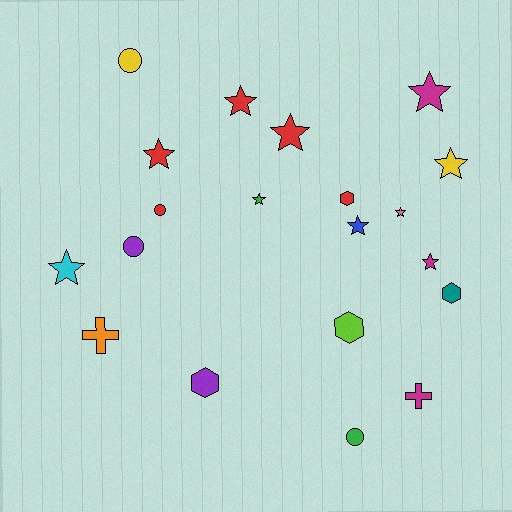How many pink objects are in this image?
There is 1 pink object.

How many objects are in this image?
There are 20 objects.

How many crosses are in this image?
There are 2 crosses.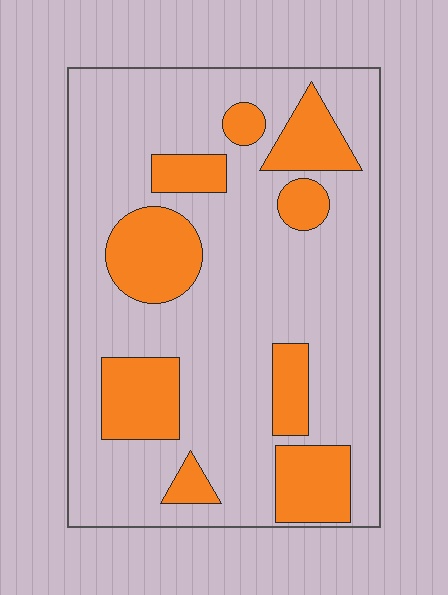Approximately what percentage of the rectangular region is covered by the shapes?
Approximately 25%.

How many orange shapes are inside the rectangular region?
9.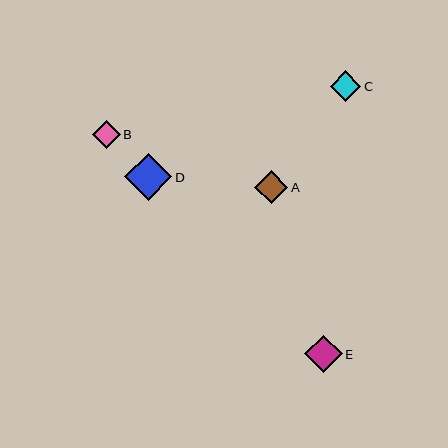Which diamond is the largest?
Diamond D is the largest with a size of approximately 47 pixels.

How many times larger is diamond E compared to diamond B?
Diamond E is approximately 1.3 times the size of diamond B.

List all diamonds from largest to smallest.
From largest to smallest: D, E, A, C, B.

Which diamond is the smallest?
Diamond B is the smallest with a size of approximately 28 pixels.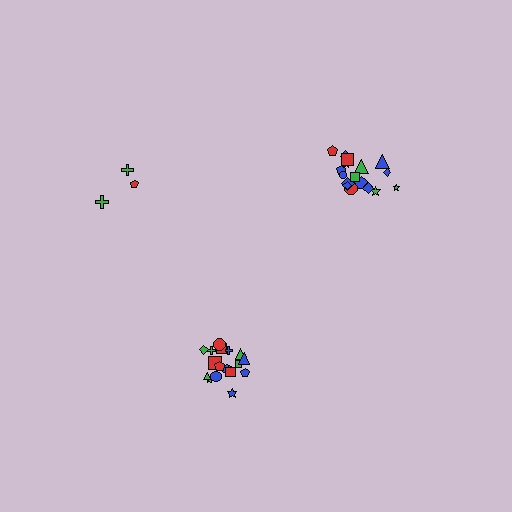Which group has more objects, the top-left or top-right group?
The top-right group.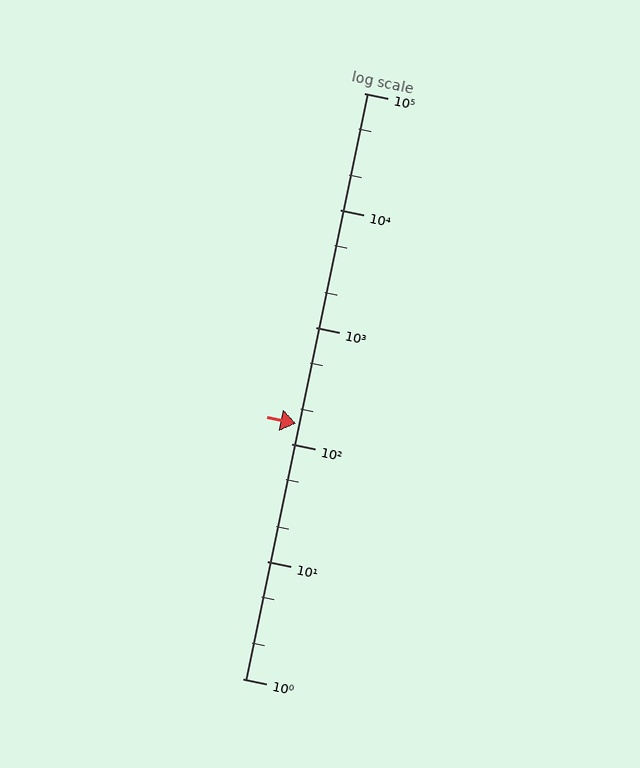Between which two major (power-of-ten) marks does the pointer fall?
The pointer is between 100 and 1000.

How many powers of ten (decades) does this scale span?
The scale spans 5 decades, from 1 to 100000.